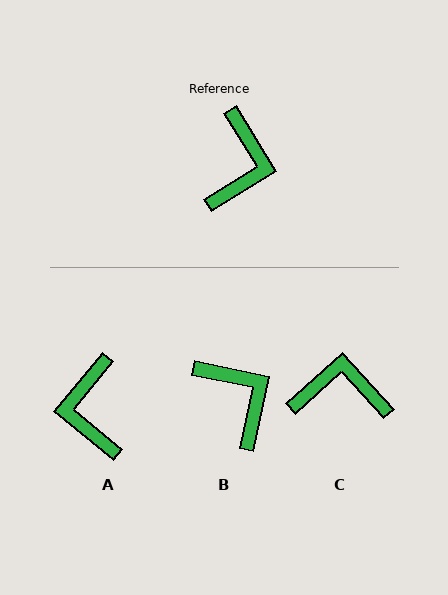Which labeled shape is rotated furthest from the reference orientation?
A, about 161 degrees away.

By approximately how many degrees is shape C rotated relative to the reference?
Approximately 100 degrees counter-clockwise.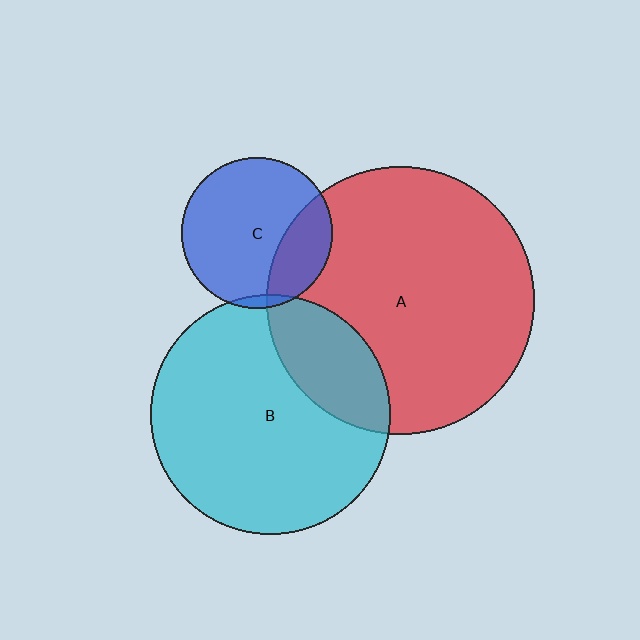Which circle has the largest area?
Circle A (red).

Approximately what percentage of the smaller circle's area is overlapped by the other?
Approximately 25%.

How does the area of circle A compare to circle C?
Approximately 3.1 times.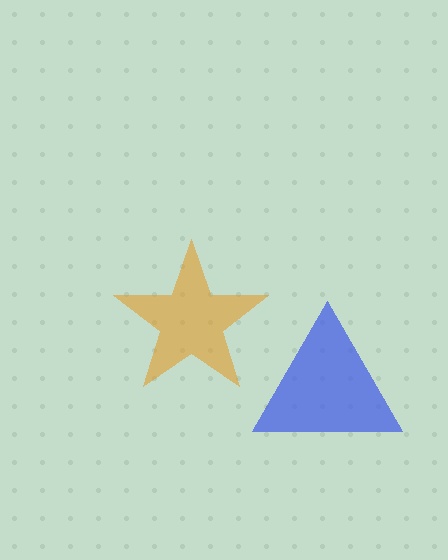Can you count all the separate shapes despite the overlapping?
Yes, there are 2 separate shapes.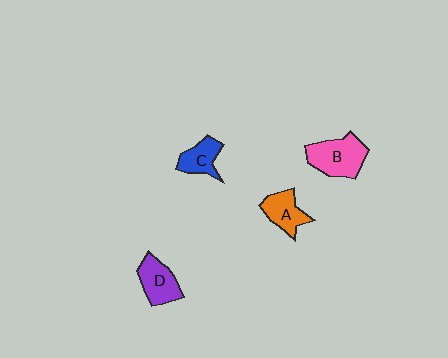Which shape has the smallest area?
Shape C (blue).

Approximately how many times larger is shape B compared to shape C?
Approximately 1.7 times.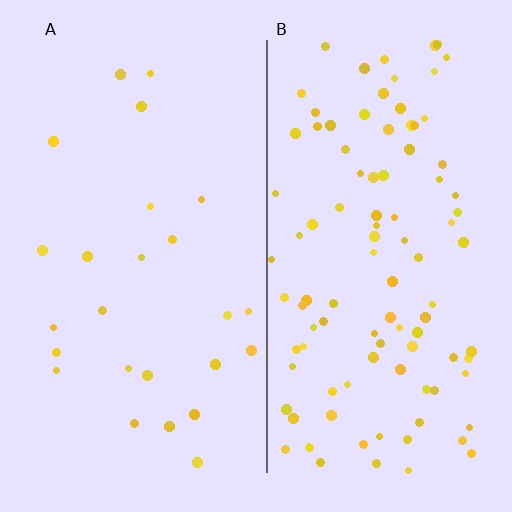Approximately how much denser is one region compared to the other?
Approximately 4.0× — region B over region A.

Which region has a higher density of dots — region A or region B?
B (the right).